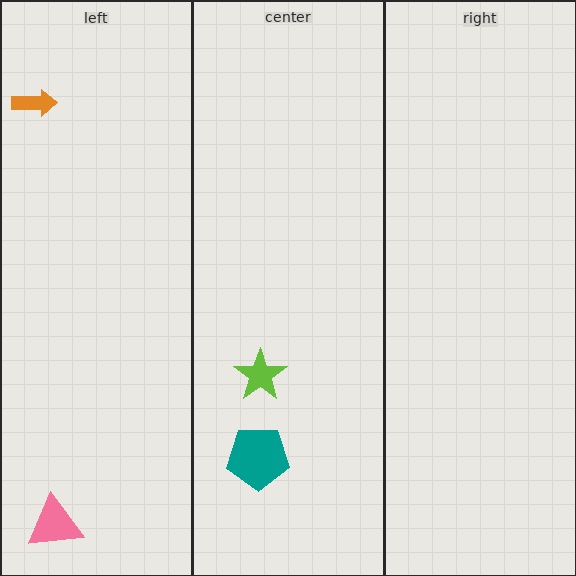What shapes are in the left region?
The orange arrow, the pink triangle.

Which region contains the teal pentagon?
The center region.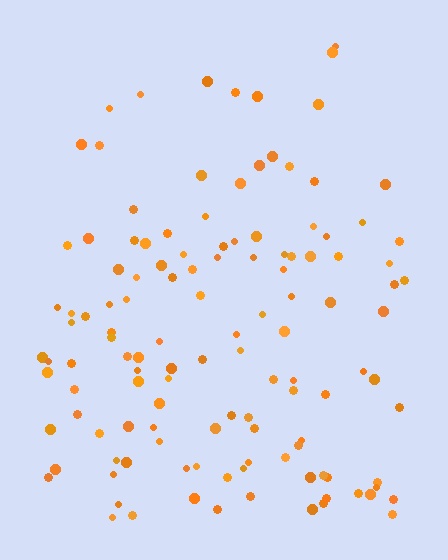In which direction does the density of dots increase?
From top to bottom, with the bottom side densest.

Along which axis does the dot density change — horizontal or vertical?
Vertical.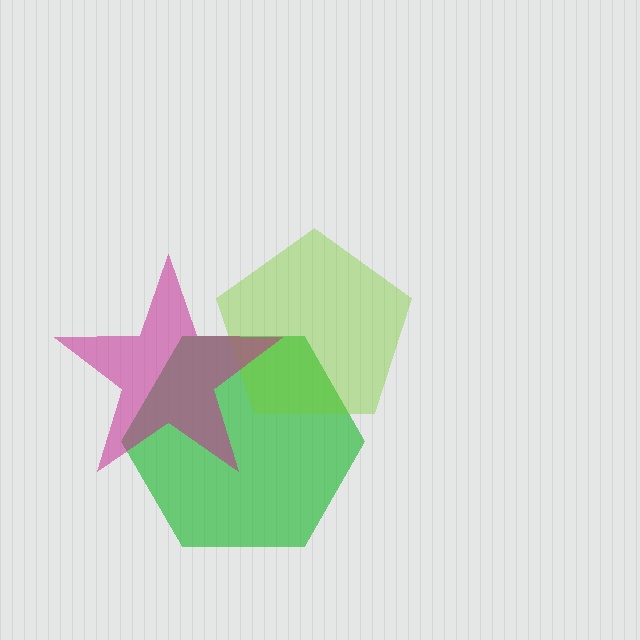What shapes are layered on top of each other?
The layered shapes are: a green hexagon, a lime pentagon, a magenta star.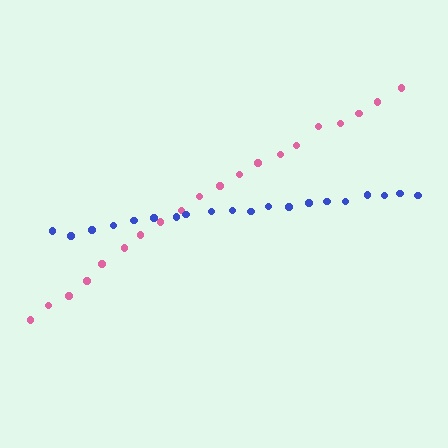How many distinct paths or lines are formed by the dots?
There are 2 distinct paths.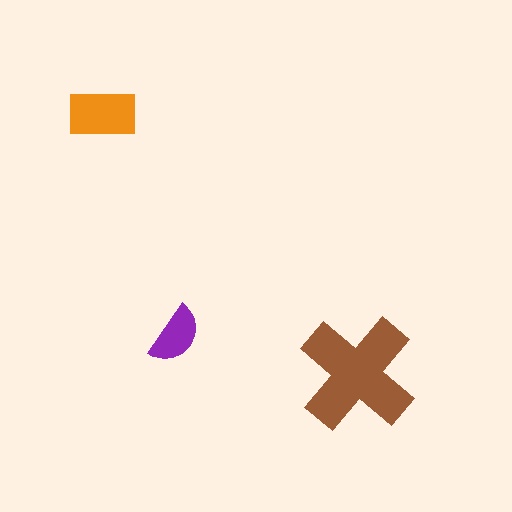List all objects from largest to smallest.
The brown cross, the orange rectangle, the purple semicircle.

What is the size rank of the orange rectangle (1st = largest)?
2nd.